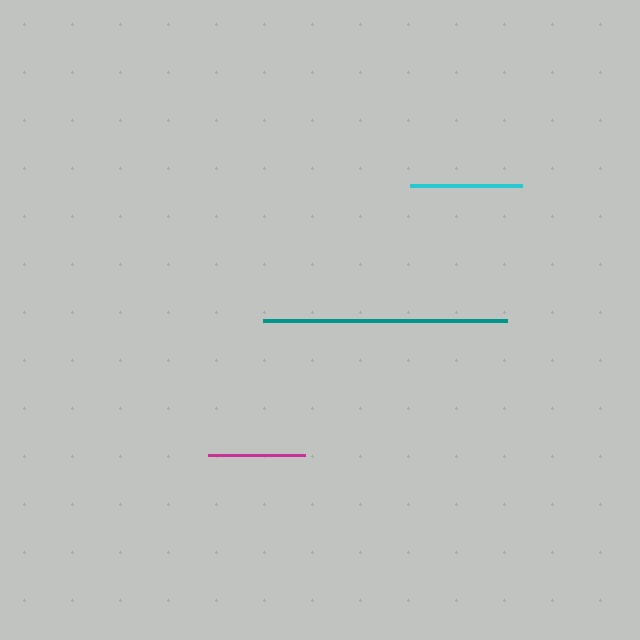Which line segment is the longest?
The teal line is the longest at approximately 244 pixels.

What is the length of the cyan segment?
The cyan segment is approximately 112 pixels long.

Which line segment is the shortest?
The magenta line is the shortest at approximately 97 pixels.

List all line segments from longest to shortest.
From longest to shortest: teal, cyan, magenta.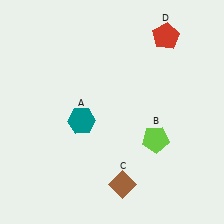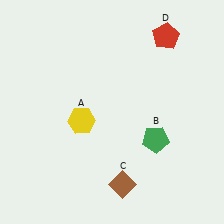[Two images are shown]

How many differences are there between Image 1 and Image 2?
There are 2 differences between the two images.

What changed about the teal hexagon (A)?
In Image 1, A is teal. In Image 2, it changed to yellow.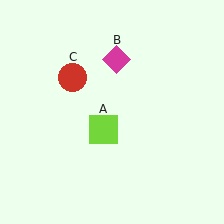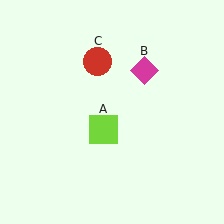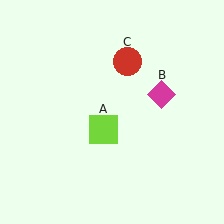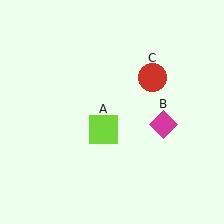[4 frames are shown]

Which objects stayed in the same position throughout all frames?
Lime square (object A) remained stationary.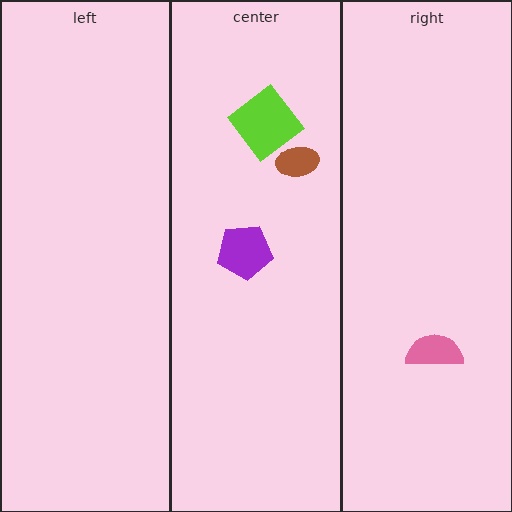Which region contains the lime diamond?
The center region.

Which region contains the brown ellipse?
The center region.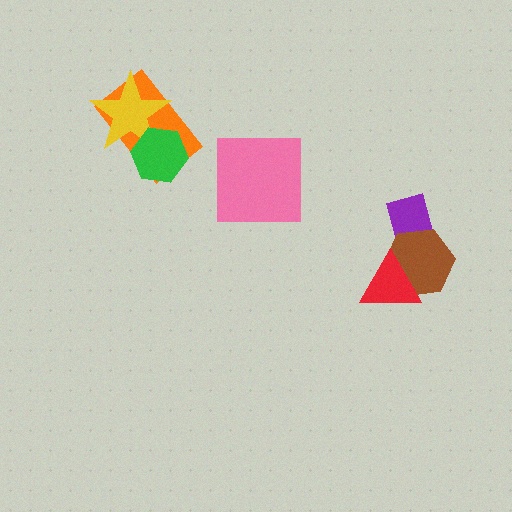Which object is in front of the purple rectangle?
The brown hexagon is in front of the purple rectangle.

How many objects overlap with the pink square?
0 objects overlap with the pink square.